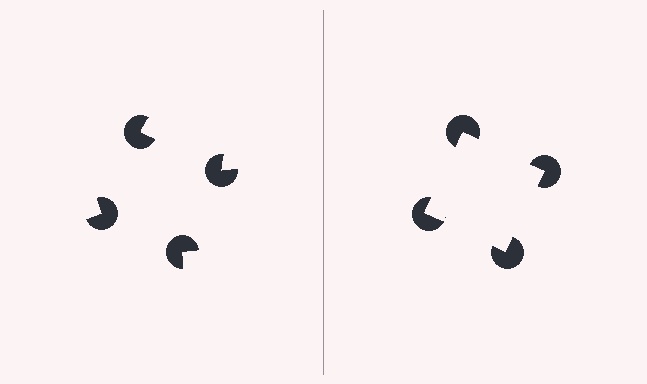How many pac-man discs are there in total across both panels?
8 — 4 on each side.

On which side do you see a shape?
An illusory square appears on the right side. On the left side the wedge cuts are rotated, so no coherent shape forms.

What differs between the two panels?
The pac-man discs are positioned identically on both sides; only the wedge orientations differ. On the right they align to a square; on the left they are misaligned.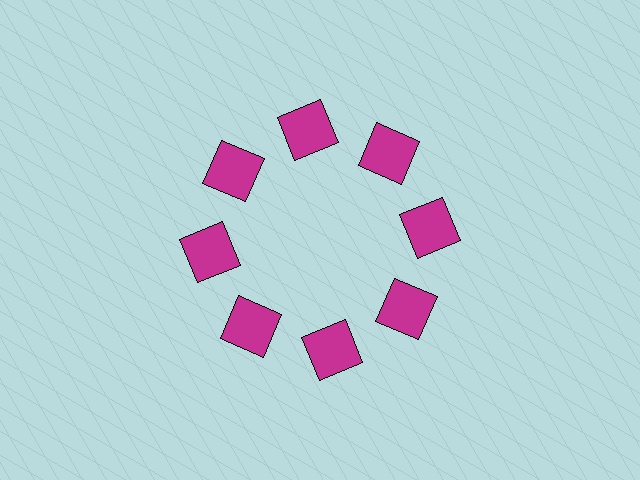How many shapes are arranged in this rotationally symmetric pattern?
There are 8 shapes, arranged in 8 groups of 1.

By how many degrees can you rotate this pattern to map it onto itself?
The pattern maps onto itself every 45 degrees of rotation.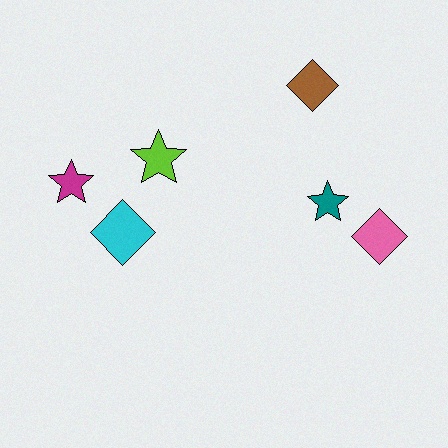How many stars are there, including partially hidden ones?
There are 3 stars.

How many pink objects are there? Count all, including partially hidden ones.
There is 1 pink object.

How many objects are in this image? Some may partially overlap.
There are 6 objects.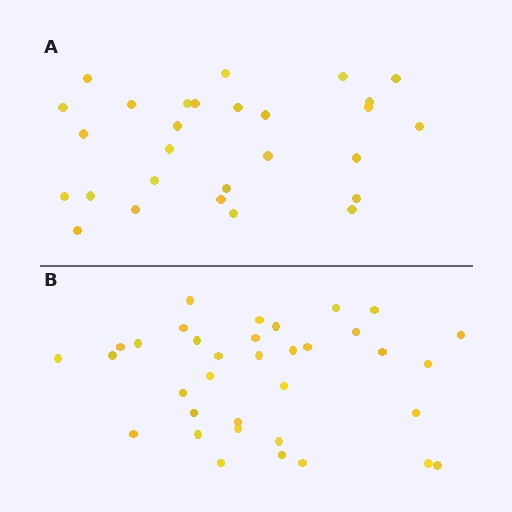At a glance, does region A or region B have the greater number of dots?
Region B (the bottom region) has more dots.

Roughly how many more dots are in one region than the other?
Region B has roughly 8 or so more dots than region A.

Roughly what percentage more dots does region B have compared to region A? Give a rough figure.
About 25% more.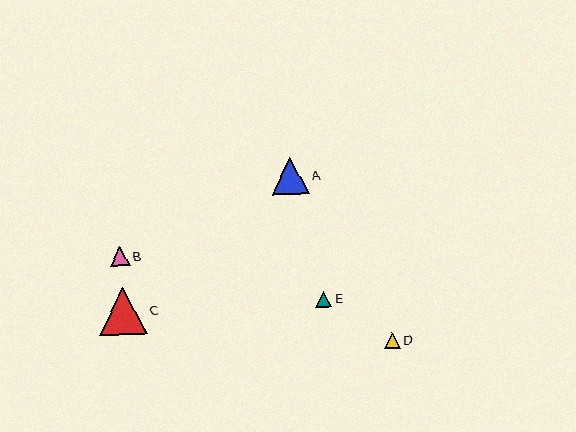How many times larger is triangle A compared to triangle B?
Triangle A is approximately 1.9 times the size of triangle B.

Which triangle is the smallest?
Triangle D is the smallest with a size of approximately 16 pixels.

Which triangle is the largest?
Triangle C is the largest with a size of approximately 47 pixels.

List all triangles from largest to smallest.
From largest to smallest: C, A, B, E, D.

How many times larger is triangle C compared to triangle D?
Triangle C is approximately 3.0 times the size of triangle D.